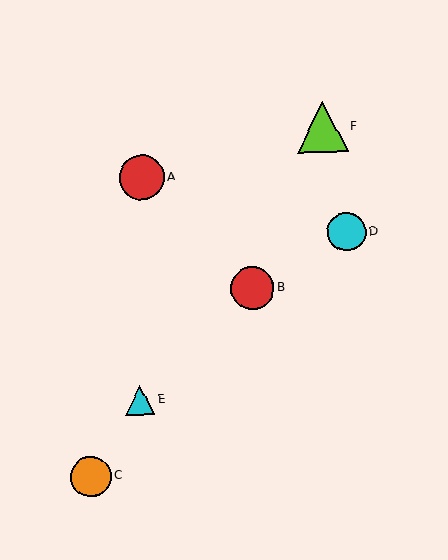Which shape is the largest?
The lime triangle (labeled F) is the largest.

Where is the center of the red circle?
The center of the red circle is at (253, 288).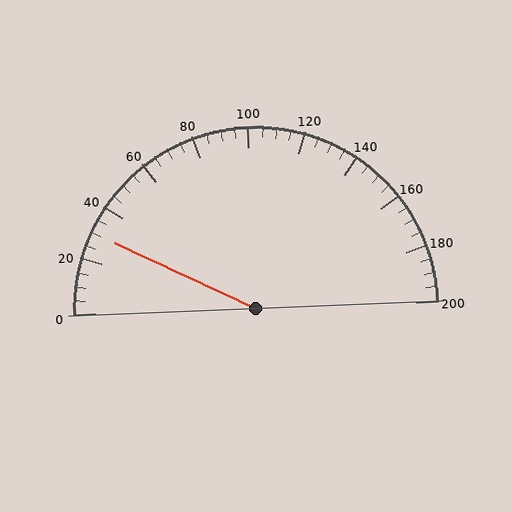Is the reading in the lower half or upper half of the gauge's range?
The reading is in the lower half of the range (0 to 200).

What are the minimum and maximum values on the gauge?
The gauge ranges from 0 to 200.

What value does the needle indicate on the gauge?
The needle indicates approximately 30.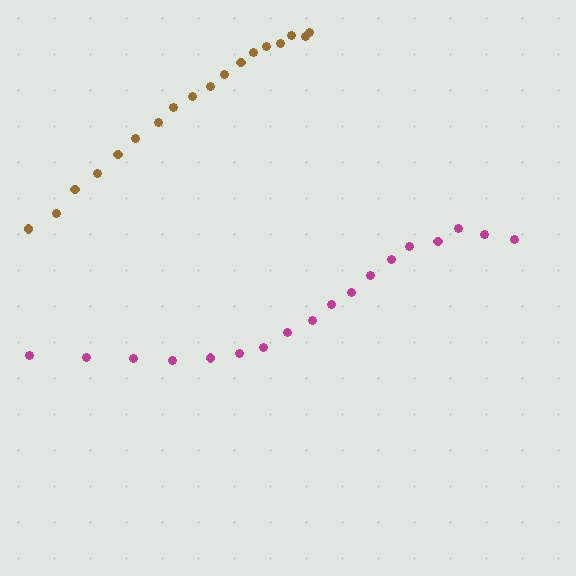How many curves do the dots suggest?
There are 2 distinct paths.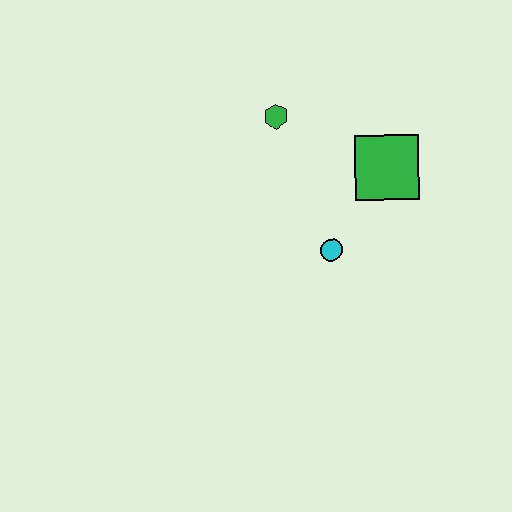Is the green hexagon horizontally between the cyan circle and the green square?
No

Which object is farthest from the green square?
The green hexagon is farthest from the green square.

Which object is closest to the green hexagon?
The green square is closest to the green hexagon.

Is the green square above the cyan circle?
Yes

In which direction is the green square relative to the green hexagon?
The green square is to the right of the green hexagon.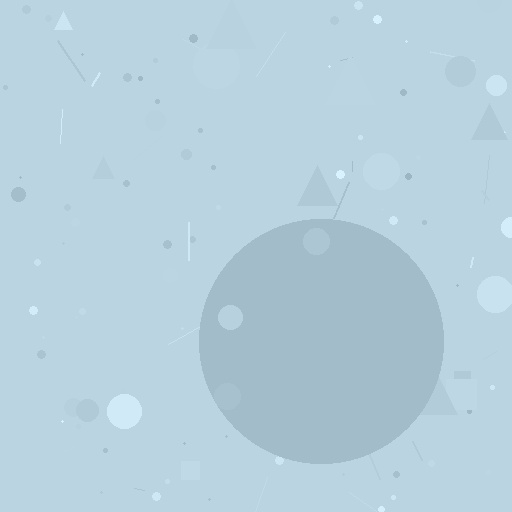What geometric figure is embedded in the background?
A circle is embedded in the background.